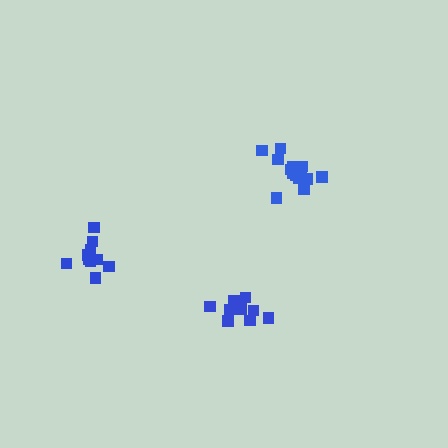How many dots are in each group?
Group 1: 9 dots, Group 2: 10 dots, Group 3: 15 dots (34 total).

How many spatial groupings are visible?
There are 3 spatial groupings.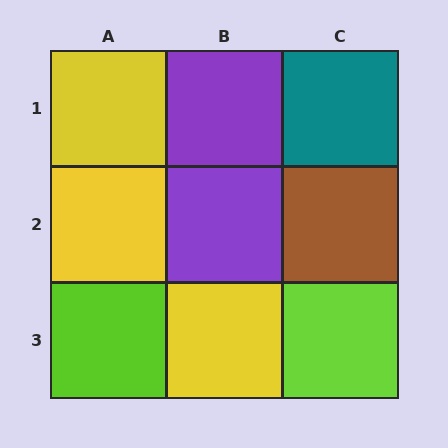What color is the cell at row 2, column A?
Yellow.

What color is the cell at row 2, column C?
Brown.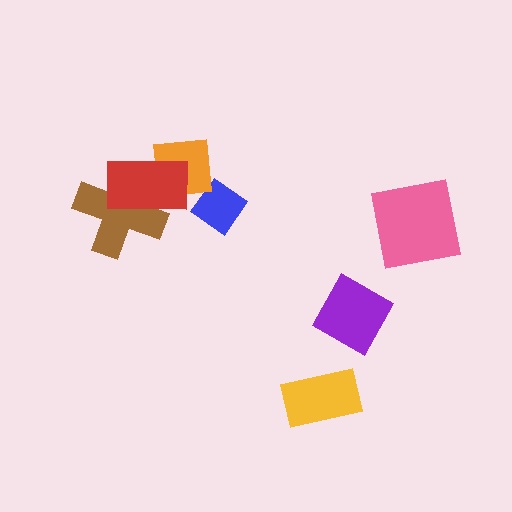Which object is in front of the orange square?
The red rectangle is in front of the orange square.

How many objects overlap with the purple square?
0 objects overlap with the purple square.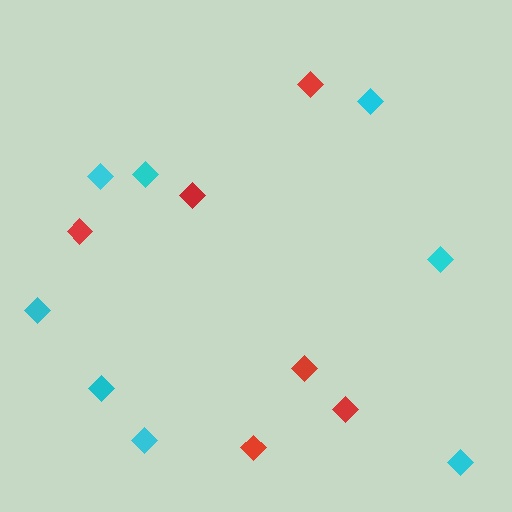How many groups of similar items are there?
There are 2 groups: one group of cyan diamonds (8) and one group of red diamonds (6).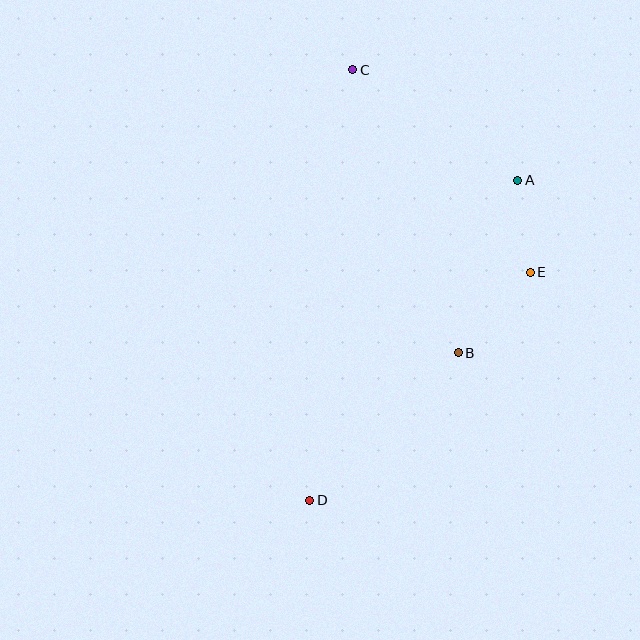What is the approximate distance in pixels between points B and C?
The distance between B and C is approximately 302 pixels.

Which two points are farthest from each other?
Points C and D are farthest from each other.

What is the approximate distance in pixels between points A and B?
The distance between A and B is approximately 182 pixels.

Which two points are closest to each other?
Points A and E are closest to each other.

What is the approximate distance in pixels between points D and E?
The distance between D and E is approximately 317 pixels.